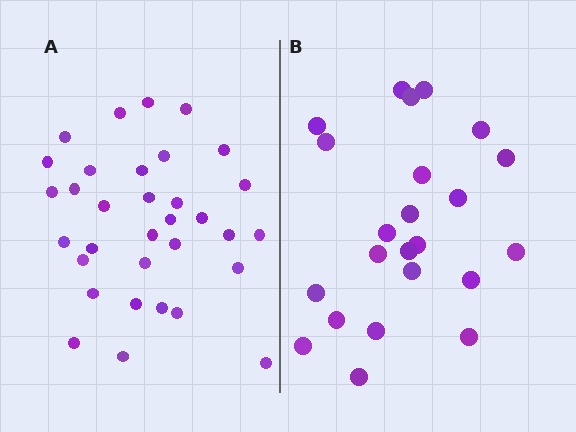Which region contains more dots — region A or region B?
Region A (the left region) has more dots.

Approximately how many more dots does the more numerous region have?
Region A has roughly 10 or so more dots than region B.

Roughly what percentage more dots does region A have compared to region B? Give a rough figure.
About 45% more.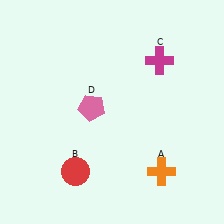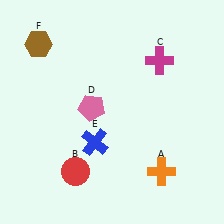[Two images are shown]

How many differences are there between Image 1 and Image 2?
There are 2 differences between the two images.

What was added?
A blue cross (E), a brown hexagon (F) were added in Image 2.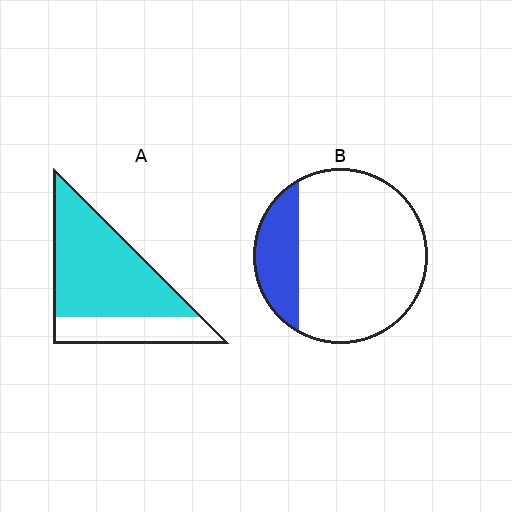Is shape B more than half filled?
No.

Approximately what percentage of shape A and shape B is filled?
A is approximately 70% and B is approximately 20%.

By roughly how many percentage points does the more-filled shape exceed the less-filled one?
By roughly 50 percentage points (A over B).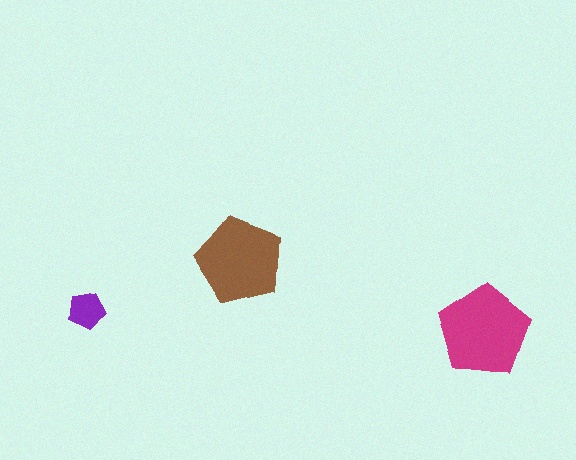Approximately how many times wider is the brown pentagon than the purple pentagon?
About 2.5 times wider.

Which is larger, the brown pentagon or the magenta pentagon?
The magenta one.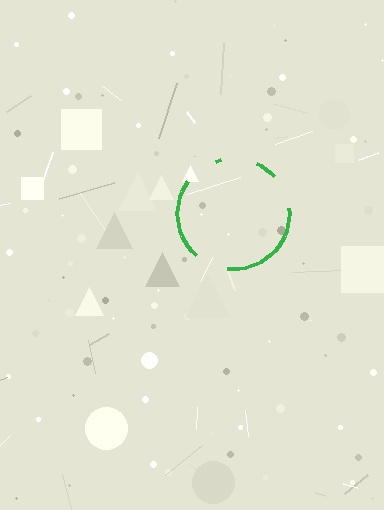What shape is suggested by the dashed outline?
The dashed outline suggests a circle.